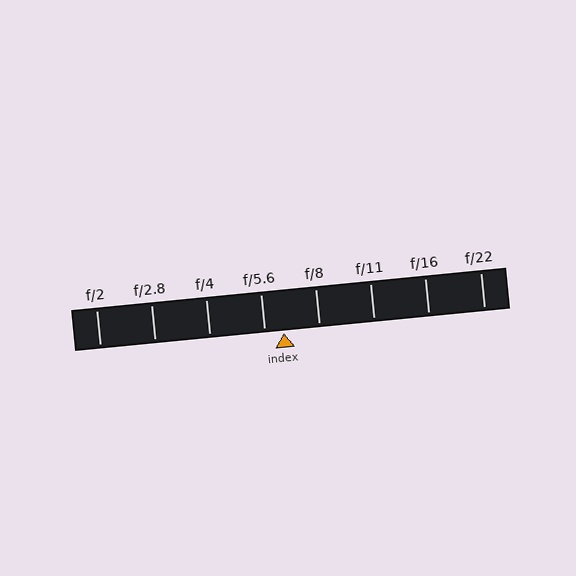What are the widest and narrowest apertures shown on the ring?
The widest aperture shown is f/2 and the narrowest is f/22.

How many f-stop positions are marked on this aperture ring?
There are 8 f-stop positions marked.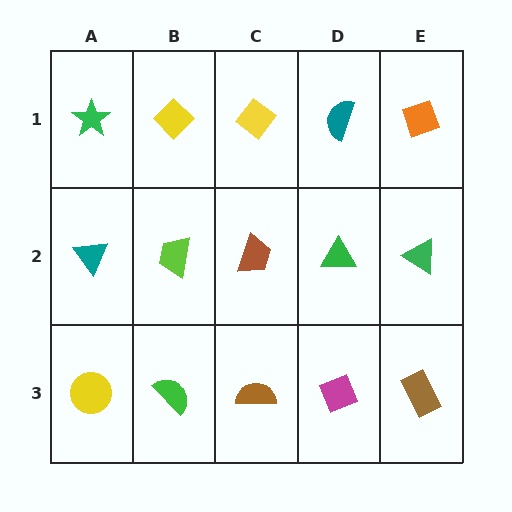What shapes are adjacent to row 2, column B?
A yellow diamond (row 1, column B), a green semicircle (row 3, column B), a teal triangle (row 2, column A), a brown trapezoid (row 2, column C).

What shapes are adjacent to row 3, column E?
A green triangle (row 2, column E), a magenta diamond (row 3, column D).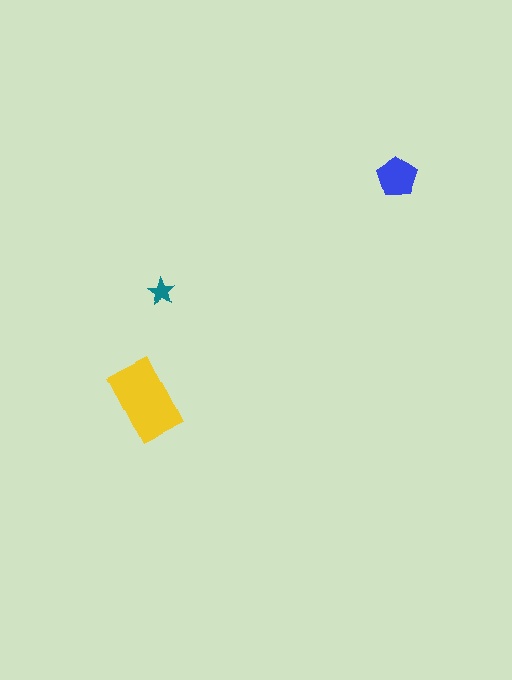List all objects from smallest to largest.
The teal star, the blue pentagon, the yellow rectangle.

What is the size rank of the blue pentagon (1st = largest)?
2nd.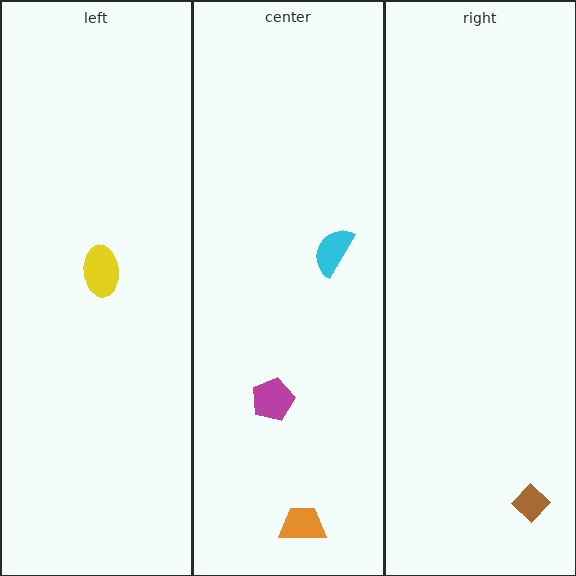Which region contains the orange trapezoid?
The center region.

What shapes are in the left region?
The yellow ellipse.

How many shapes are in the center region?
3.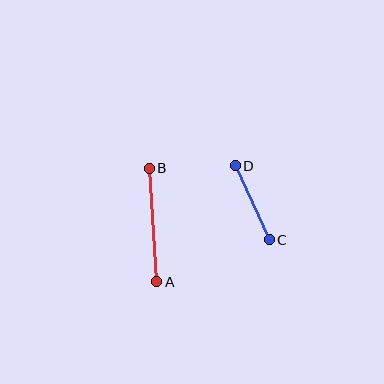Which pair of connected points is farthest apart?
Points A and B are farthest apart.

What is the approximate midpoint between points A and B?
The midpoint is at approximately (153, 225) pixels.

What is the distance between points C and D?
The distance is approximately 81 pixels.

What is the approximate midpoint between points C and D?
The midpoint is at approximately (252, 203) pixels.